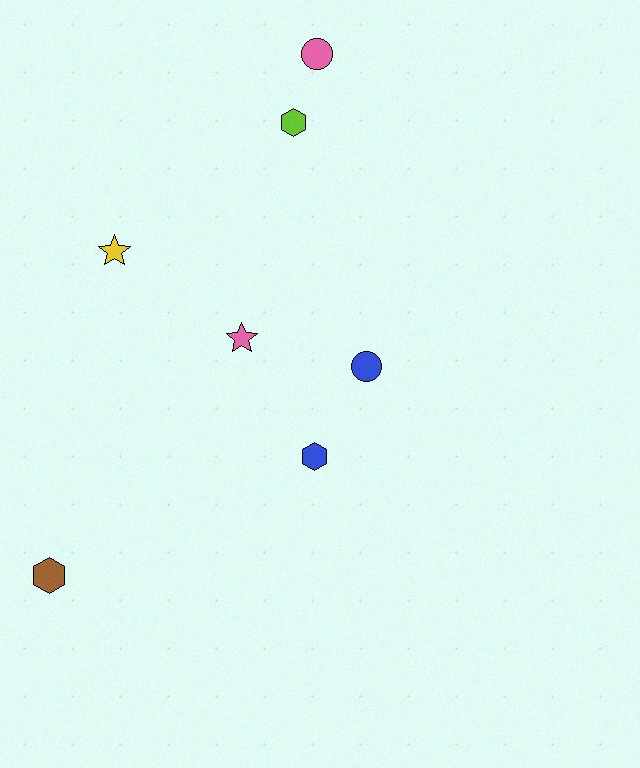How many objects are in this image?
There are 7 objects.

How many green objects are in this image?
There are no green objects.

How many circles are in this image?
There are 2 circles.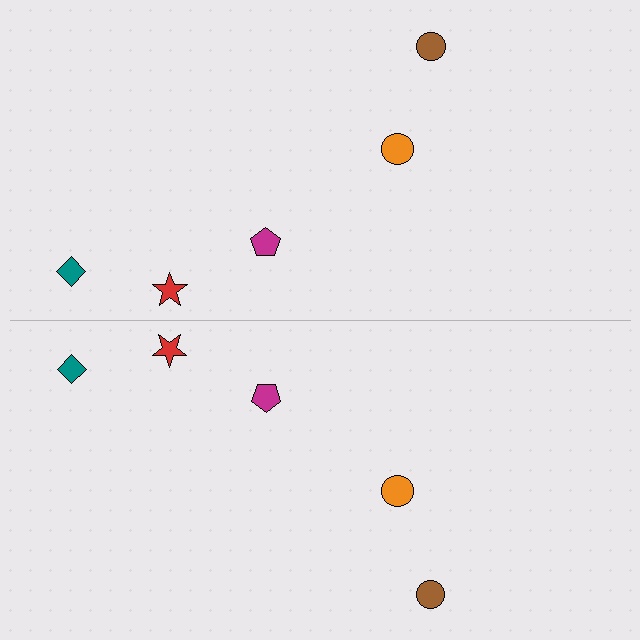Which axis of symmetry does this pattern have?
The pattern has a horizontal axis of symmetry running through the center of the image.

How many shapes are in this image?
There are 10 shapes in this image.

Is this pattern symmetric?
Yes, this pattern has bilateral (reflection) symmetry.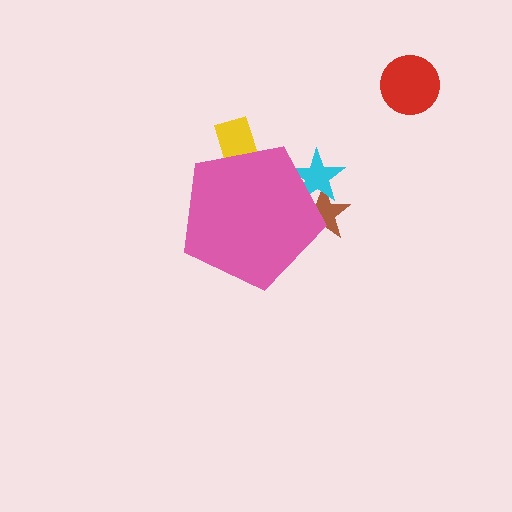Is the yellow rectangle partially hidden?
Yes, the yellow rectangle is partially hidden behind the pink pentagon.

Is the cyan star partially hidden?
Yes, the cyan star is partially hidden behind the pink pentagon.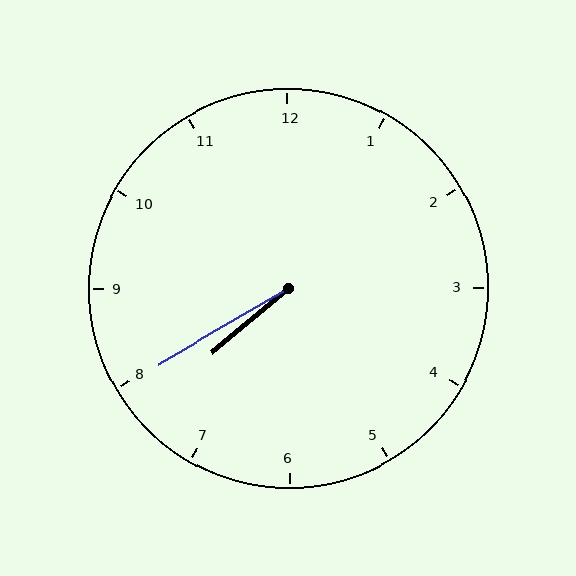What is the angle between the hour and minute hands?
Approximately 10 degrees.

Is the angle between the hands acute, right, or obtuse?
It is acute.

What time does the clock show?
7:40.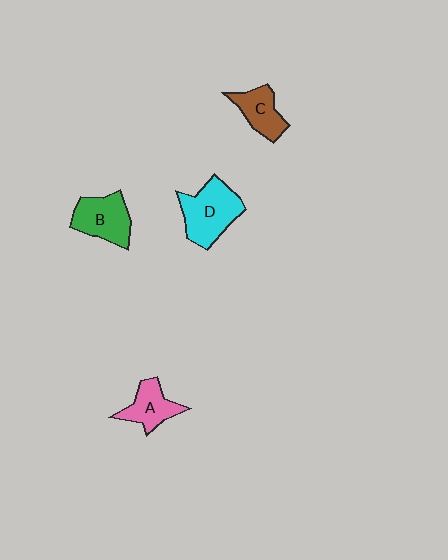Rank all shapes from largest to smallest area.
From largest to smallest: D (cyan), B (green), A (pink), C (brown).